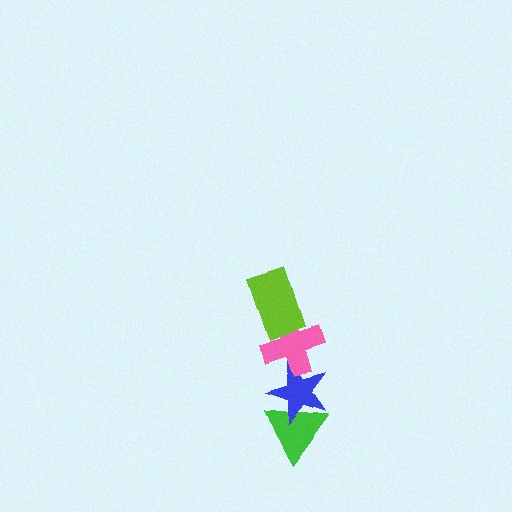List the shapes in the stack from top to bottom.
From top to bottom: the lime rectangle, the pink cross, the blue star, the green triangle.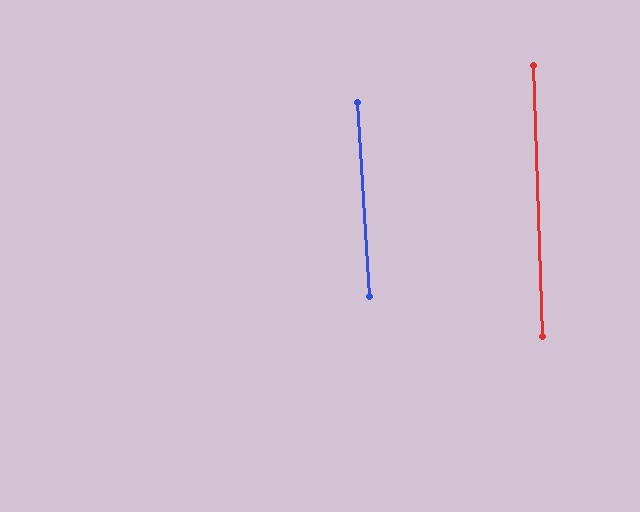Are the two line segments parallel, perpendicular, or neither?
Parallel — their directions differ by only 1.2°.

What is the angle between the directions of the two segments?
Approximately 1 degree.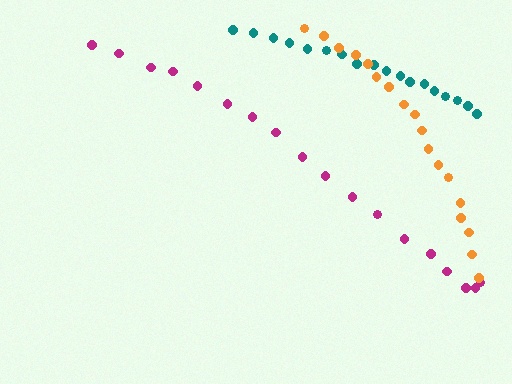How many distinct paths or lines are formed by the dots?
There are 3 distinct paths.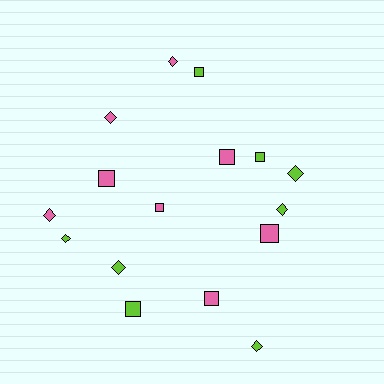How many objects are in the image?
There are 16 objects.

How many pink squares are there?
There are 5 pink squares.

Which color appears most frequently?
Lime, with 8 objects.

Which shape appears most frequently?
Diamond, with 8 objects.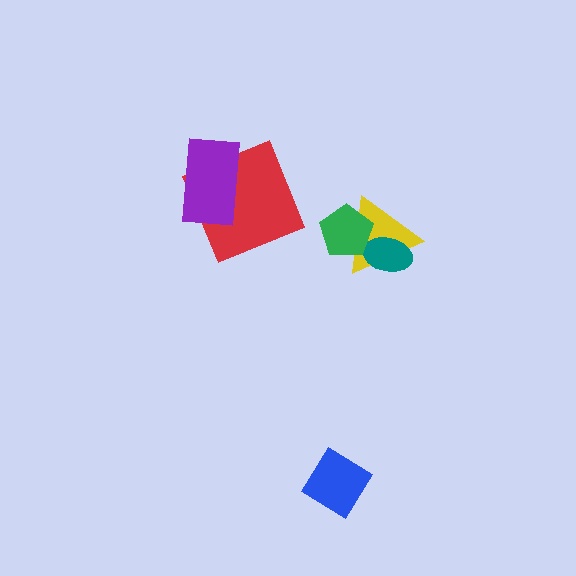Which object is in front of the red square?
The purple rectangle is in front of the red square.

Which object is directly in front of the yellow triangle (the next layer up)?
The teal ellipse is directly in front of the yellow triangle.